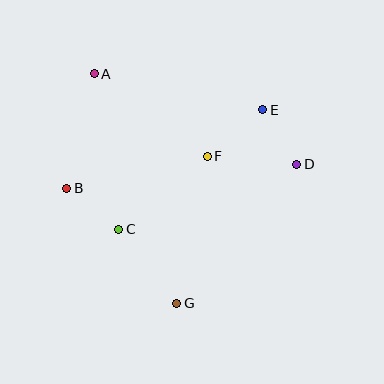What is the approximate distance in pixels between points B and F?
The distance between B and F is approximately 144 pixels.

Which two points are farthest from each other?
Points A and G are farthest from each other.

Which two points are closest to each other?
Points D and E are closest to each other.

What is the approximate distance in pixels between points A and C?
The distance between A and C is approximately 157 pixels.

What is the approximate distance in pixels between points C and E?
The distance between C and E is approximately 187 pixels.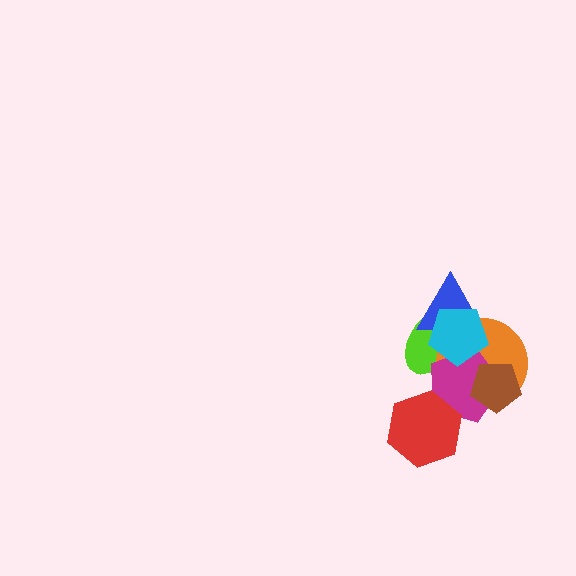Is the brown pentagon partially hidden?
No, no other shape covers it.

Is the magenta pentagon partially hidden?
Yes, it is partially covered by another shape.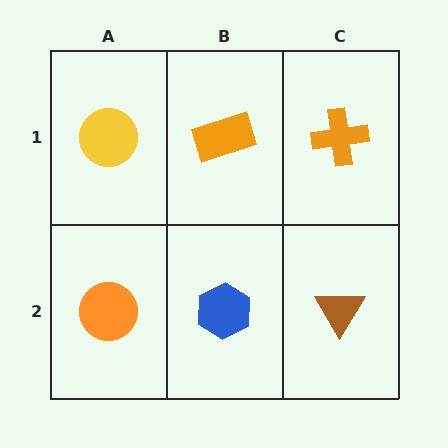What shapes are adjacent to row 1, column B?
A blue hexagon (row 2, column B), a yellow circle (row 1, column A), an orange cross (row 1, column C).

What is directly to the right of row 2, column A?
A blue hexagon.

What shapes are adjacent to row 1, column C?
A brown triangle (row 2, column C), an orange rectangle (row 1, column B).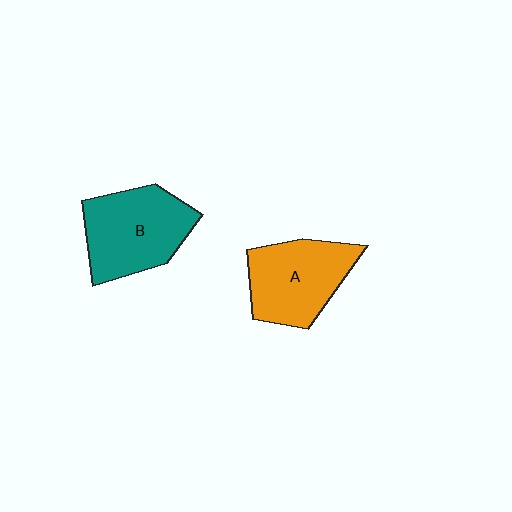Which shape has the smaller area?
Shape A (orange).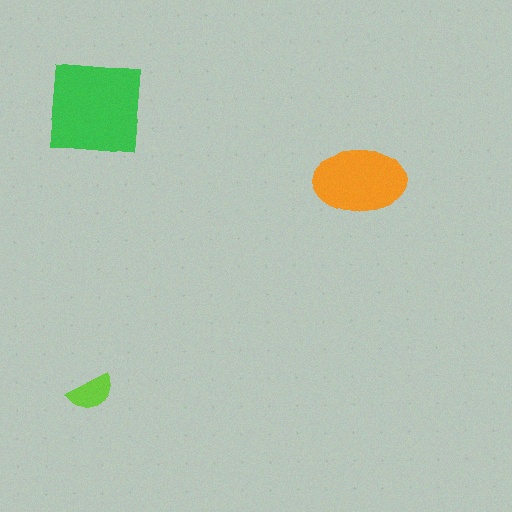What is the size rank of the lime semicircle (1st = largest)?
3rd.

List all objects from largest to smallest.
The green square, the orange ellipse, the lime semicircle.